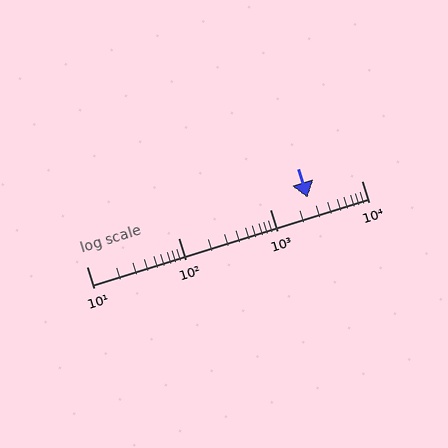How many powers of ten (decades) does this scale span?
The scale spans 3 decades, from 10 to 10000.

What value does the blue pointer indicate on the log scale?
The pointer indicates approximately 2600.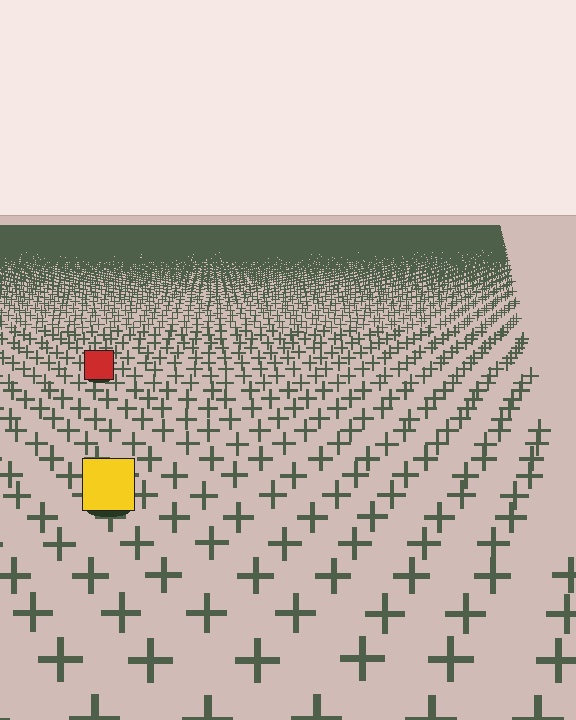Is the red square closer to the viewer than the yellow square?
No. The yellow square is closer — you can tell from the texture gradient: the ground texture is coarser near it.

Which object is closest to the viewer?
The yellow square is closest. The texture marks near it are larger and more spread out.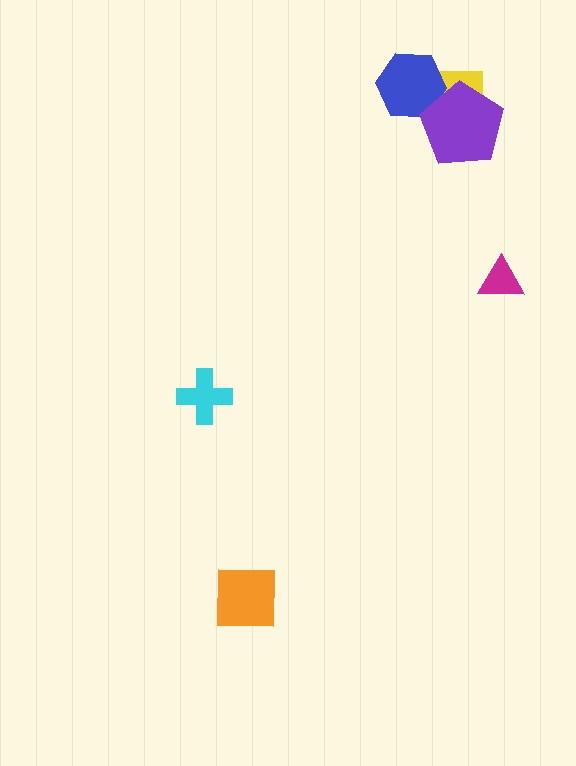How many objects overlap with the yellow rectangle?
2 objects overlap with the yellow rectangle.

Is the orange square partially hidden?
No, no other shape covers it.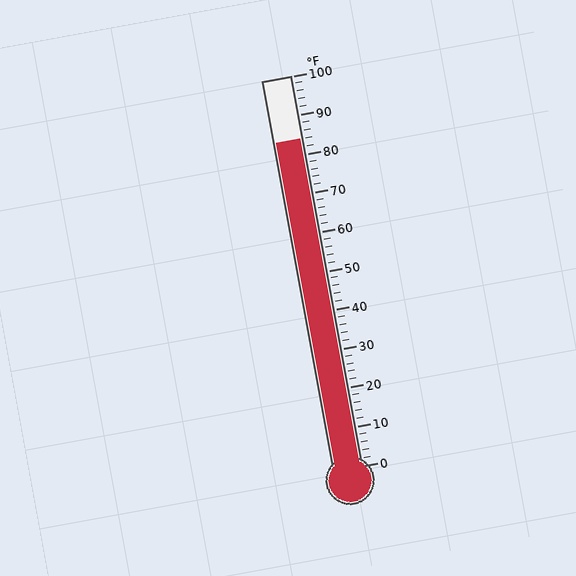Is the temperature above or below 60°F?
The temperature is above 60°F.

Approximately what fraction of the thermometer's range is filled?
The thermometer is filled to approximately 85% of its range.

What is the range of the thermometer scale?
The thermometer scale ranges from 0°F to 100°F.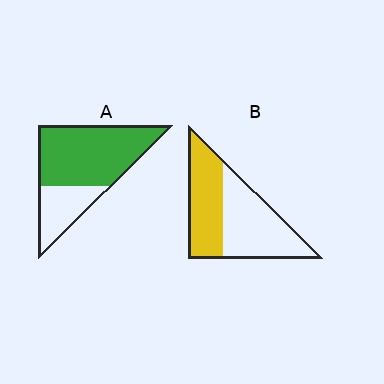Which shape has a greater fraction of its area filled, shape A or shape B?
Shape A.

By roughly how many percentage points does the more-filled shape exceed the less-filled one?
By roughly 25 percentage points (A over B).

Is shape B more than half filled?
No.